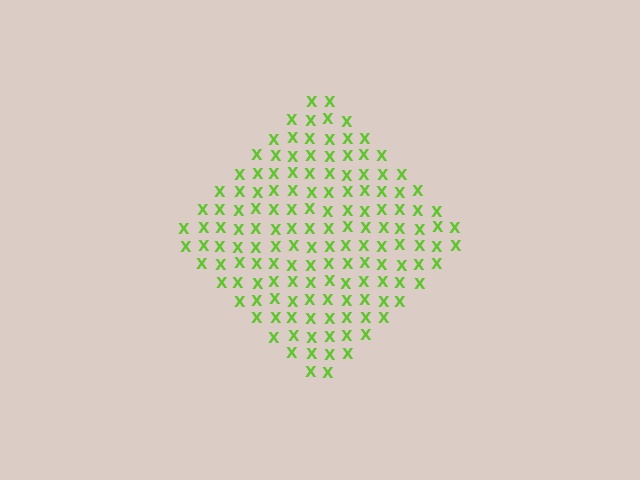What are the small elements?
The small elements are letter X's.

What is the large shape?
The large shape is a diamond.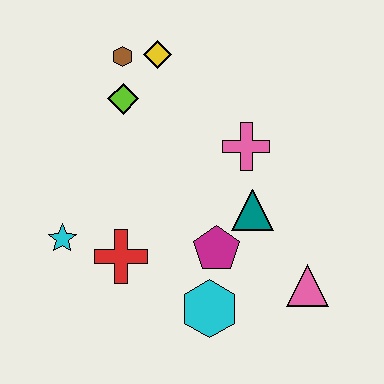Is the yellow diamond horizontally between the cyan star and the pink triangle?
Yes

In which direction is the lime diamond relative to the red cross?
The lime diamond is above the red cross.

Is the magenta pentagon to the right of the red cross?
Yes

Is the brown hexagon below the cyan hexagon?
No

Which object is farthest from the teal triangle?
The brown hexagon is farthest from the teal triangle.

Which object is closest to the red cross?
The cyan star is closest to the red cross.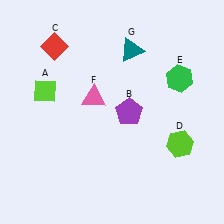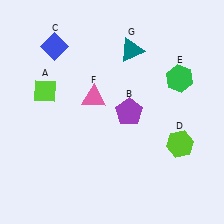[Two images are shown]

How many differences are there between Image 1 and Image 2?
There is 1 difference between the two images.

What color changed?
The diamond (C) changed from red in Image 1 to blue in Image 2.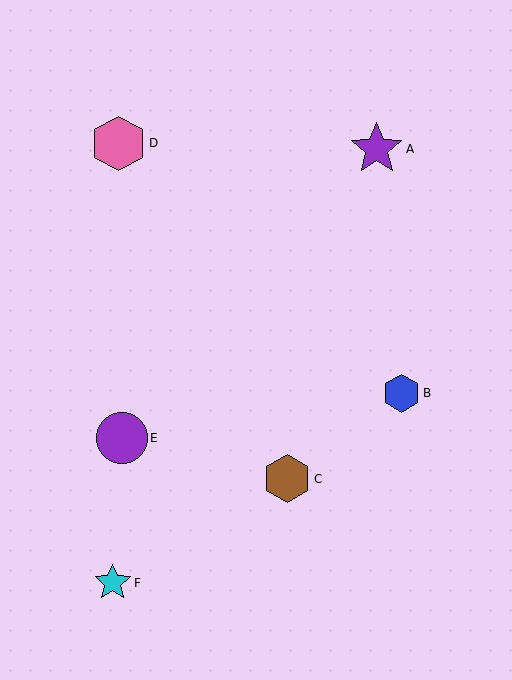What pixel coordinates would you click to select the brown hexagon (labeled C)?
Click at (287, 479) to select the brown hexagon C.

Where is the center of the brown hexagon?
The center of the brown hexagon is at (287, 479).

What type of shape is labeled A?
Shape A is a purple star.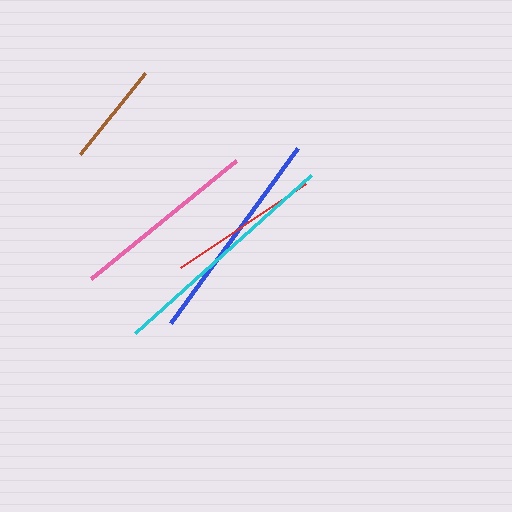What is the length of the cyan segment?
The cyan segment is approximately 237 pixels long.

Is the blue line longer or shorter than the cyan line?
The cyan line is longer than the blue line.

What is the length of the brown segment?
The brown segment is approximately 104 pixels long.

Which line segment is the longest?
The cyan line is the longest at approximately 237 pixels.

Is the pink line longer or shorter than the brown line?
The pink line is longer than the brown line.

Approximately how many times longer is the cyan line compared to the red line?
The cyan line is approximately 1.6 times the length of the red line.